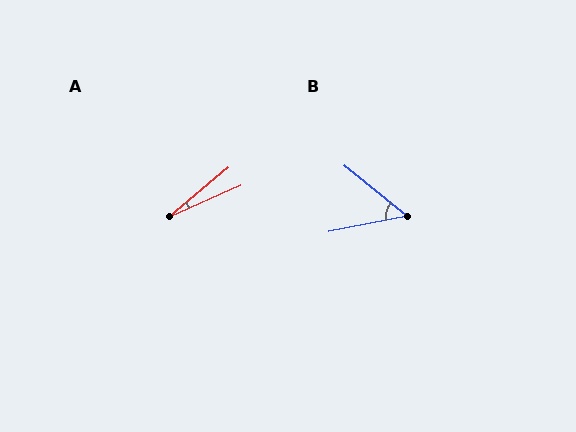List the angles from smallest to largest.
A (16°), B (50°).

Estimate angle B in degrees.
Approximately 50 degrees.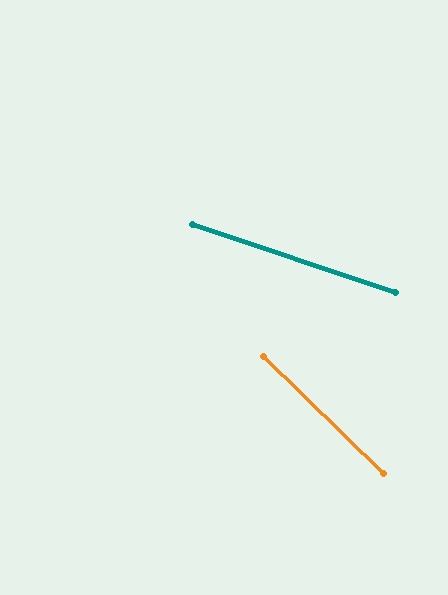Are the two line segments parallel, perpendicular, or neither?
Neither parallel nor perpendicular — they differ by about 26°.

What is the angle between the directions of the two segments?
Approximately 26 degrees.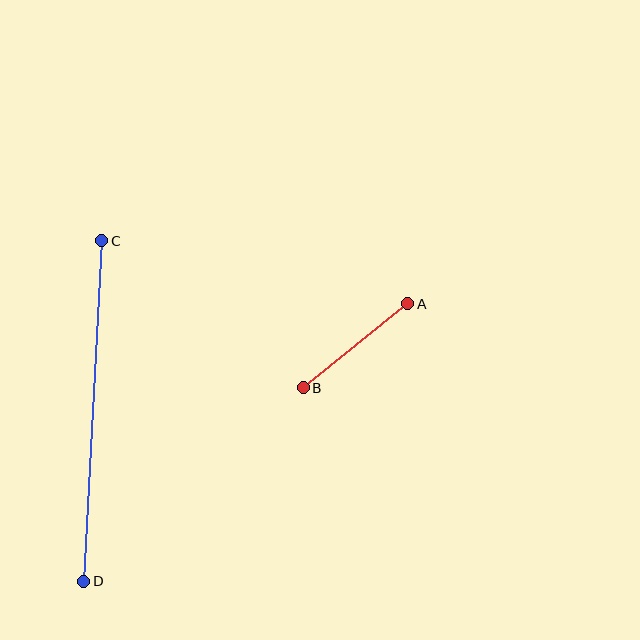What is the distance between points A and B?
The distance is approximately 134 pixels.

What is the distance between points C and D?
The distance is approximately 341 pixels.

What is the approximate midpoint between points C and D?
The midpoint is at approximately (93, 411) pixels.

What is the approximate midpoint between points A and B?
The midpoint is at approximately (355, 346) pixels.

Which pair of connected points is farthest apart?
Points C and D are farthest apart.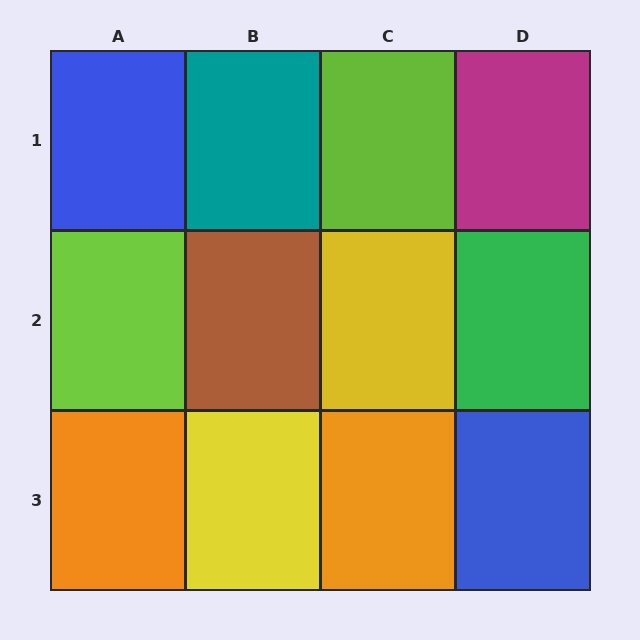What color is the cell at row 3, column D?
Blue.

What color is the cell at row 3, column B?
Yellow.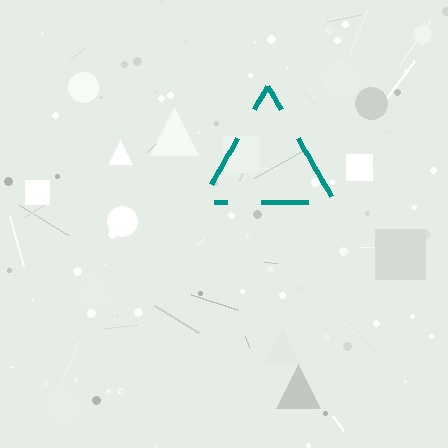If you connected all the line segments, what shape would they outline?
They would outline a triangle.